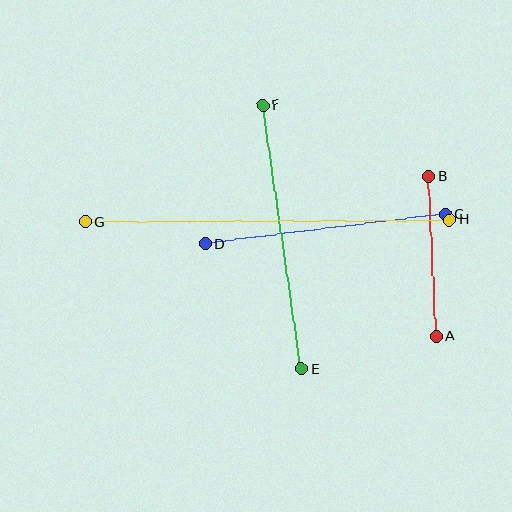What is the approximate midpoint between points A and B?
The midpoint is at approximately (433, 256) pixels.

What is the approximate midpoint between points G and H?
The midpoint is at approximately (268, 221) pixels.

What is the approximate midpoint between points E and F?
The midpoint is at approximately (282, 237) pixels.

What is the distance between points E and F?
The distance is approximately 267 pixels.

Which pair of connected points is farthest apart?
Points G and H are farthest apart.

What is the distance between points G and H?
The distance is approximately 364 pixels.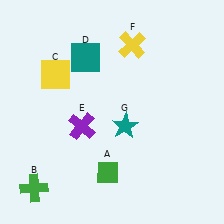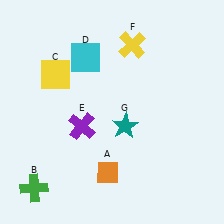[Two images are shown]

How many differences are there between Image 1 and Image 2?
There are 2 differences between the two images.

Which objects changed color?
A changed from green to orange. D changed from teal to cyan.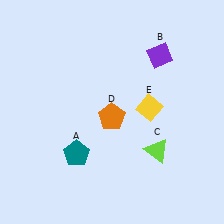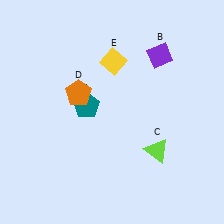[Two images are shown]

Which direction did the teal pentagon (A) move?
The teal pentagon (A) moved up.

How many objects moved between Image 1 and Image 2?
3 objects moved between the two images.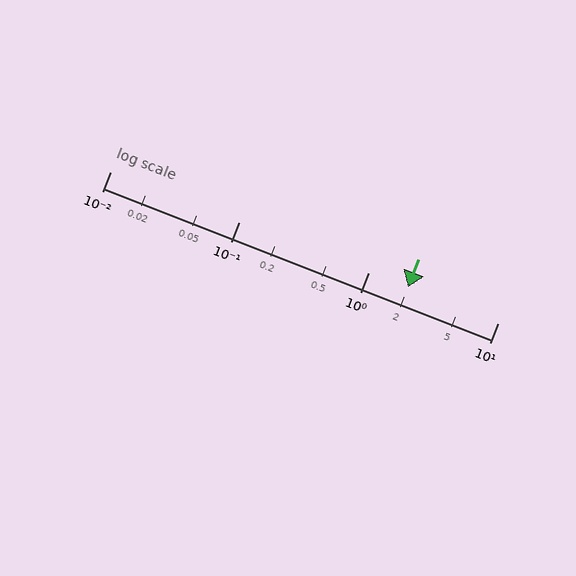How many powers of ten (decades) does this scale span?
The scale spans 3 decades, from 0.01 to 10.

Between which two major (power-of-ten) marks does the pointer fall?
The pointer is between 1 and 10.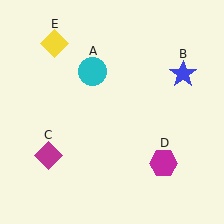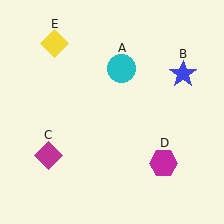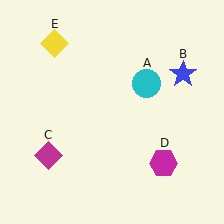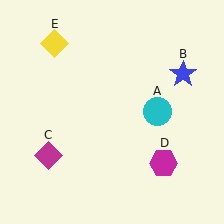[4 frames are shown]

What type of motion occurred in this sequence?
The cyan circle (object A) rotated clockwise around the center of the scene.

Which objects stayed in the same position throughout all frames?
Blue star (object B) and magenta diamond (object C) and magenta hexagon (object D) and yellow diamond (object E) remained stationary.